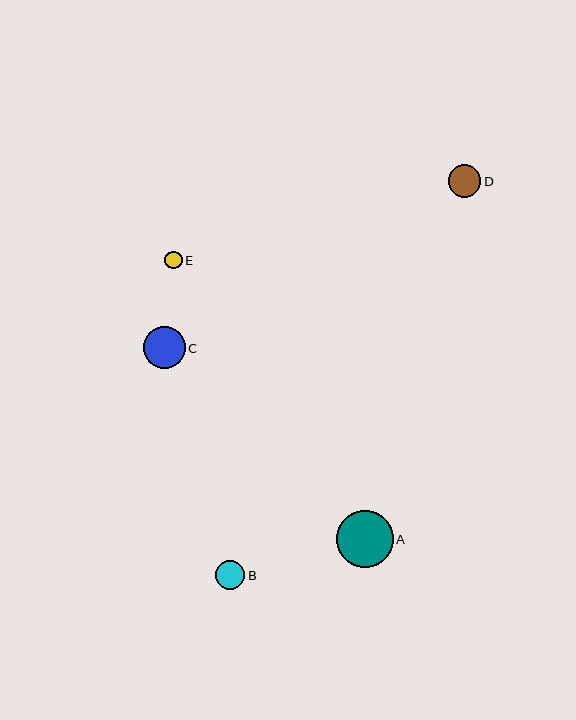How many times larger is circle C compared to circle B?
Circle C is approximately 1.5 times the size of circle B.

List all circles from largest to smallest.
From largest to smallest: A, C, D, B, E.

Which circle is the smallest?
Circle E is the smallest with a size of approximately 17 pixels.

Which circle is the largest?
Circle A is the largest with a size of approximately 57 pixels.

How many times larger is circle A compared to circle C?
Circle A is approximately 1.4 times the size of circle C.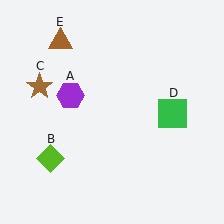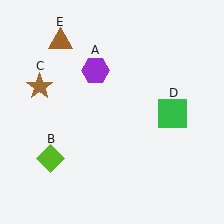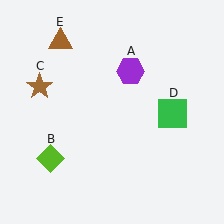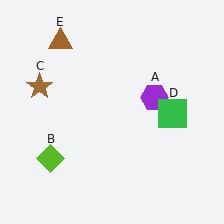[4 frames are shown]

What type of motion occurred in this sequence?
The purple hexagon (object A) rotated clockwise around the center of the scene.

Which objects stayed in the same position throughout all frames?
Lime diamond (object B) and brown star (object C) and green square (object D) and brown triangle (object E) remained stationary.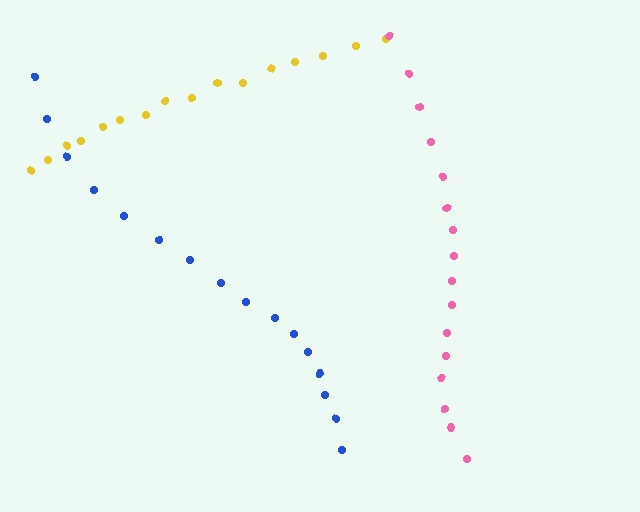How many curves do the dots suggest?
There are 3 distinct paths.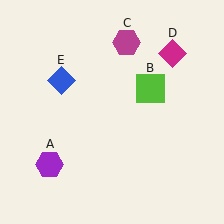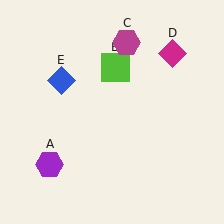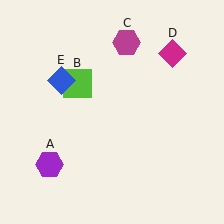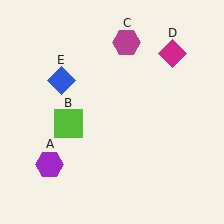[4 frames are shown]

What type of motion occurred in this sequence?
The lime square (object B) rotated counterclockwise around the center of the scene.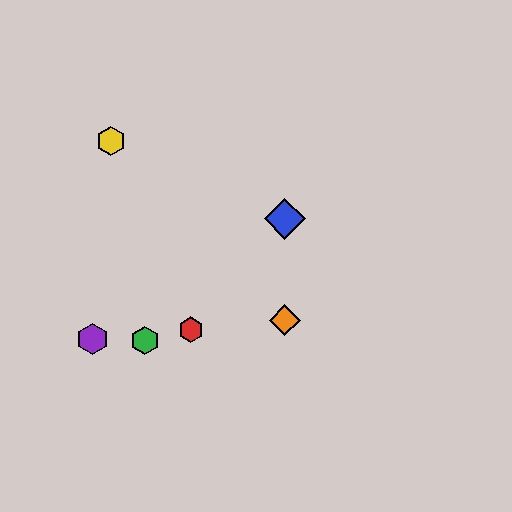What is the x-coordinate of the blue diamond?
The blue diamond is at x≈285.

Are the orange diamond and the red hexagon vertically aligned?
No, the orange diamond is at x≈285 and the red hexagon is at x≈191.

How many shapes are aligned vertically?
2 shapes (the blue diamond, the orange diamond) are aligned vertically.